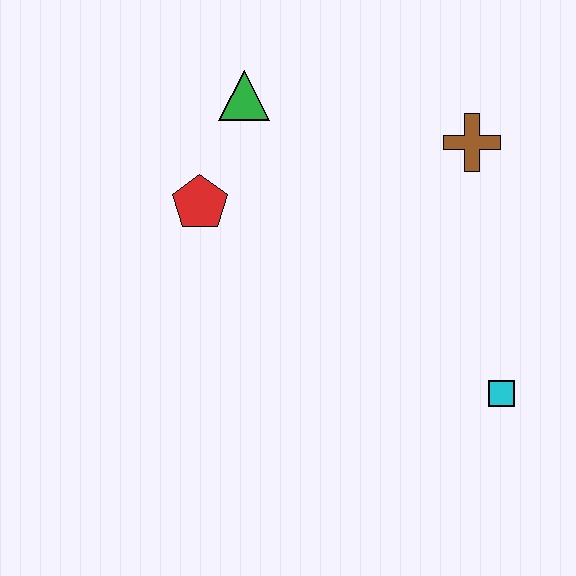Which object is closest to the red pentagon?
The green triangle is closest to the red pentagon.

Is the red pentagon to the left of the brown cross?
Yes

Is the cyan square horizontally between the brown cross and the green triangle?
No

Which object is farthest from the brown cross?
The red pentagon is farthest from the brown cross.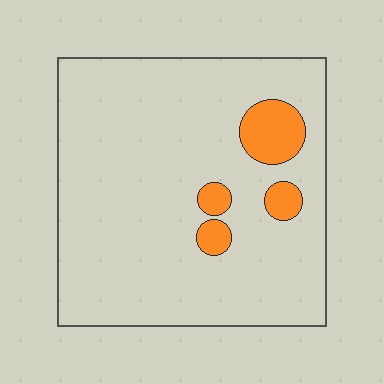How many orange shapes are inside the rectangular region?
4.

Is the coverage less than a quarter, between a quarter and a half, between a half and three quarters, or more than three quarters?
Less than a quarter.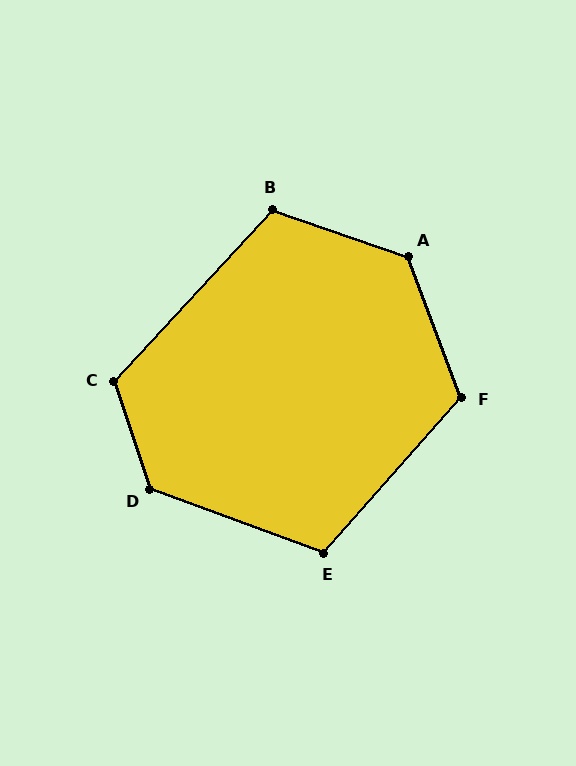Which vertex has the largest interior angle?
A, at approximately 130 degrees.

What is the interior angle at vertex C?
Approximately 119 degrees (obtuse).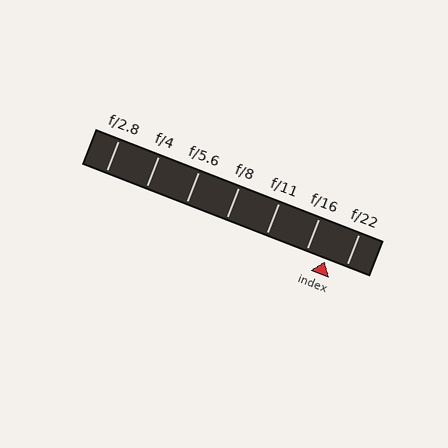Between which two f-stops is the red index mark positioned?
The index mark is between f/16 and f/22.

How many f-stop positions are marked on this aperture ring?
There are 7 f-stop positions marked.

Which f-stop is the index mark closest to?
The index mark is closest to f/16.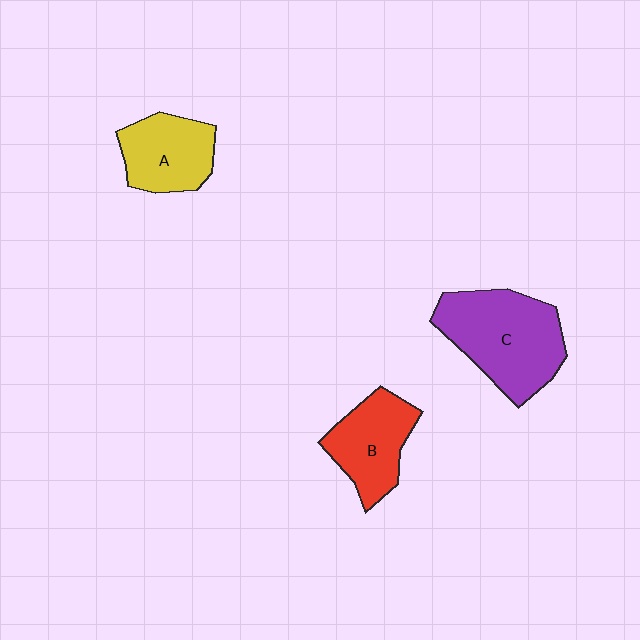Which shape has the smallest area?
Shape A (yellow).